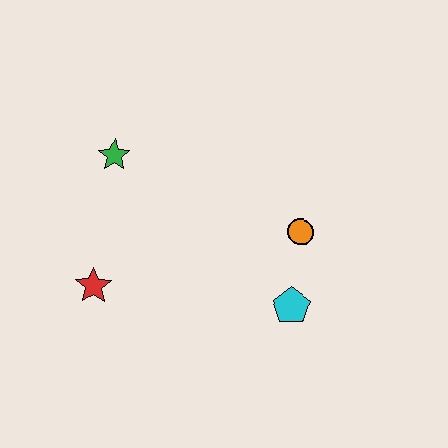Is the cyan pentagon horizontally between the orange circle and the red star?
Yes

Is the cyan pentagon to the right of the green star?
Yes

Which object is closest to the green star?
The red star is closest to the green star.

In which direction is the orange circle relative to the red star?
The orange circle is to the right of the red star.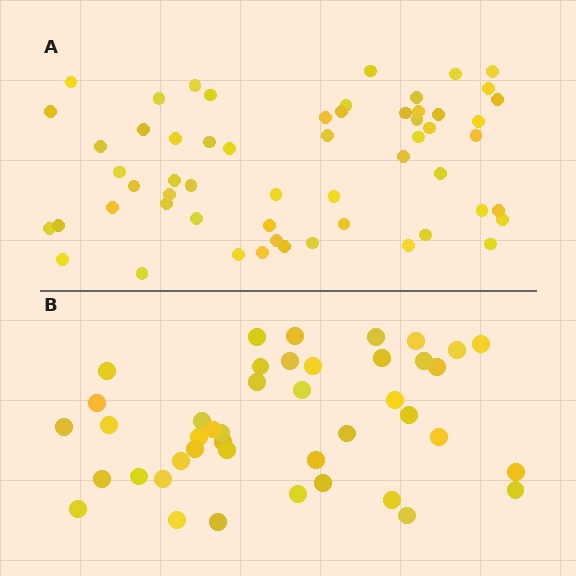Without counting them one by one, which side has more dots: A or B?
Region A (the top region) has more dots.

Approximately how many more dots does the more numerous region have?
Region A has approximately 15 more dots than region B.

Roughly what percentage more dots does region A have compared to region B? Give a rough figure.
About 35% more.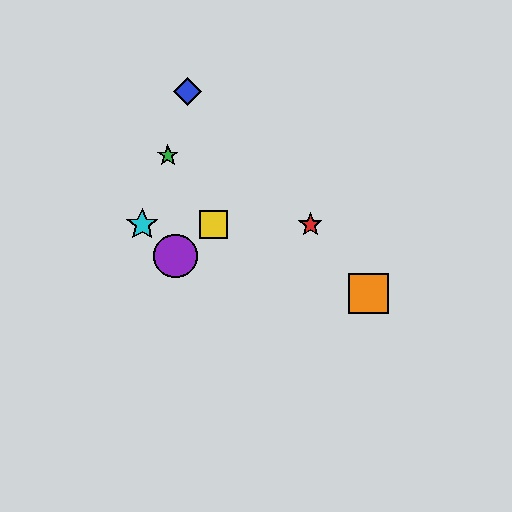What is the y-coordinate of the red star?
The red star is at y≈225.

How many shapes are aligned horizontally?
3 shapes (the red star, the yellow square, the cyan star) are aligned horizontally.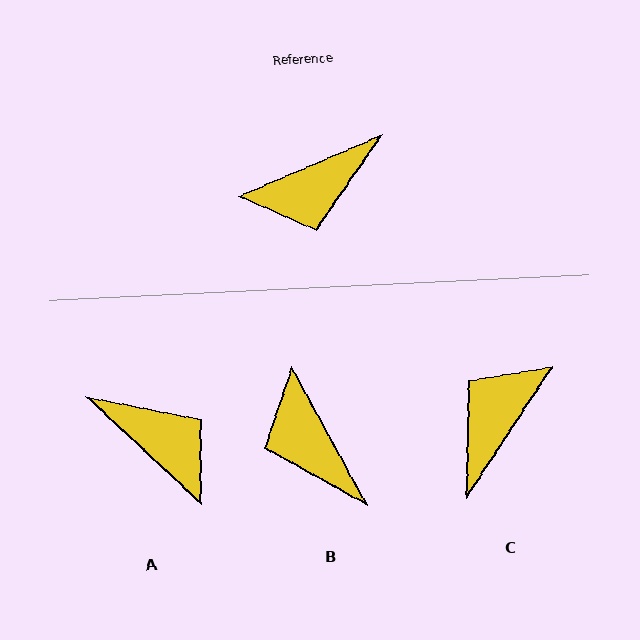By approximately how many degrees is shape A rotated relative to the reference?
Approximately 114 degrees counter-clockwise.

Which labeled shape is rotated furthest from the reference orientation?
C, about 146 degrees away.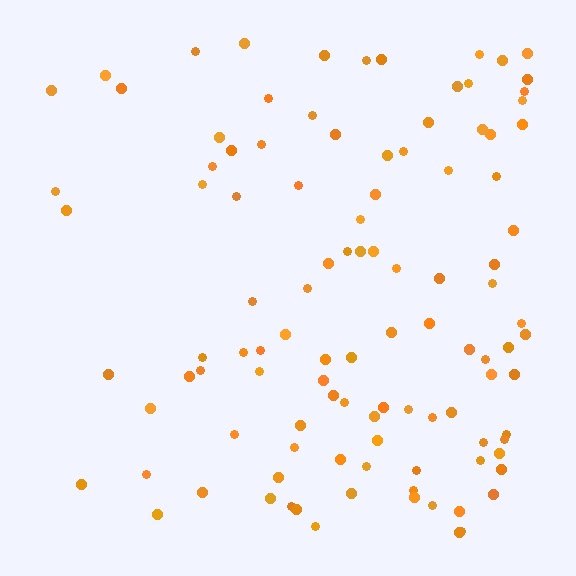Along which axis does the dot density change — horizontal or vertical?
Horizontal.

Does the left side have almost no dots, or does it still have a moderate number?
Still a moderate number, just noticeably fewer than the right.